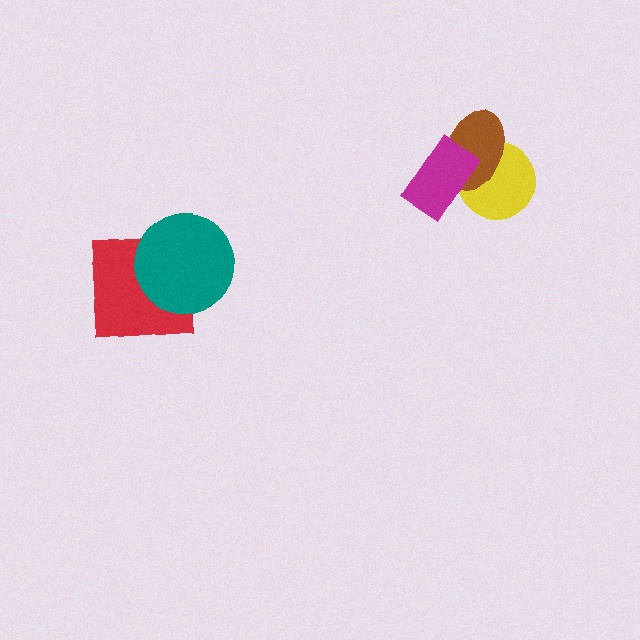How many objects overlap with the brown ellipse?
2 objects overlap with the brown ellipse.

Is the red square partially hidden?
Yes, it is partially covered by another shape.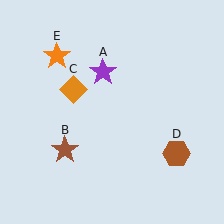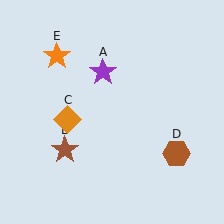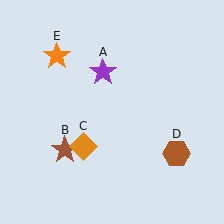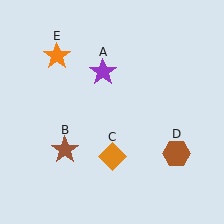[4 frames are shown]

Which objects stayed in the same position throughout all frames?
Purple star (object A) and brown star (object B) and brown hexagon (object D) and orange star (object E) remained stationary.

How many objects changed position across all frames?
1 object changed position: orange diamond (object C).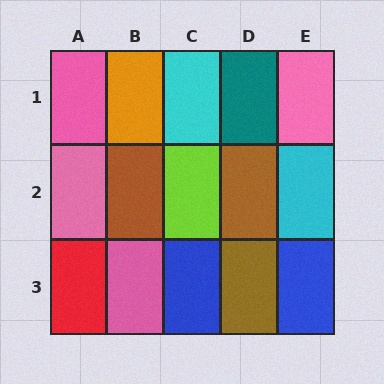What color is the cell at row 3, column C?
Blue.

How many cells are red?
1 cell is red.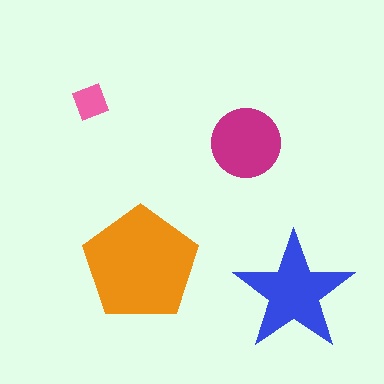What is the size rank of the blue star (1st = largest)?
2nd.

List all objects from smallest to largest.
The pink diamond, the magenta circle, the blue star, the orange pentagon.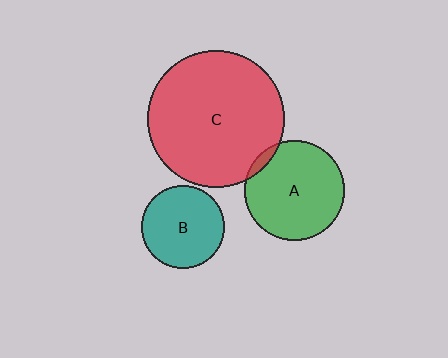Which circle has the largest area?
Circle C (red).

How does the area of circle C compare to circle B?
Approximately 2.8 times.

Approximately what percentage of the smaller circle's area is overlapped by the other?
Approximately 5%.